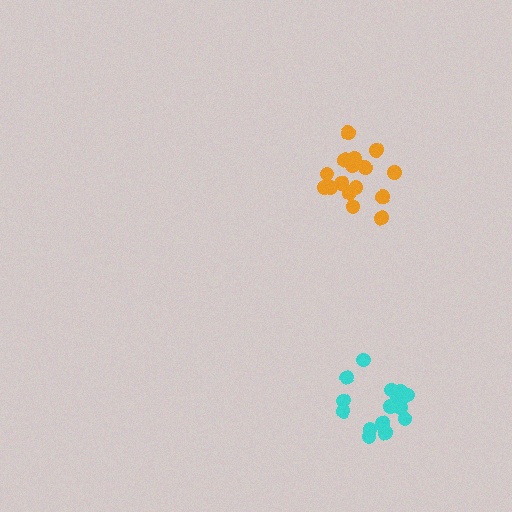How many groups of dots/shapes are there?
There are 2 groups.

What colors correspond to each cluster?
The clusters are colored: cyan, orange.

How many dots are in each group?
Group 1: 18 dots, Group 2: 16 dots (34 total).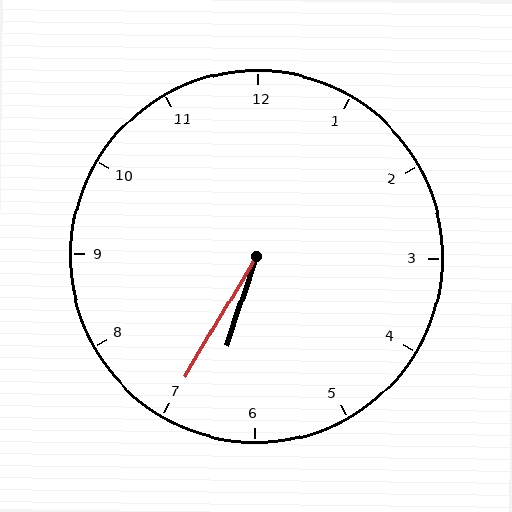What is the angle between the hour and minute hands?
Approximately 12 degrees.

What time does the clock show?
6:35.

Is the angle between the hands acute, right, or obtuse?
It is acute.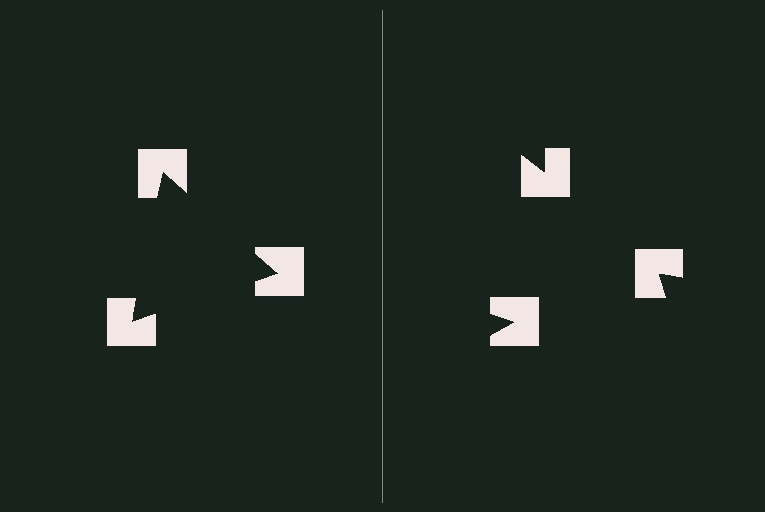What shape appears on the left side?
An illusory triangle.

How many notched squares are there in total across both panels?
6 — 3 on each side.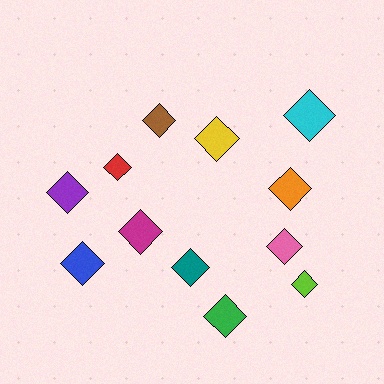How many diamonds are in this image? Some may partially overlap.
There are 12 diamonds.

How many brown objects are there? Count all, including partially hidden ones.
There is 1 brown object.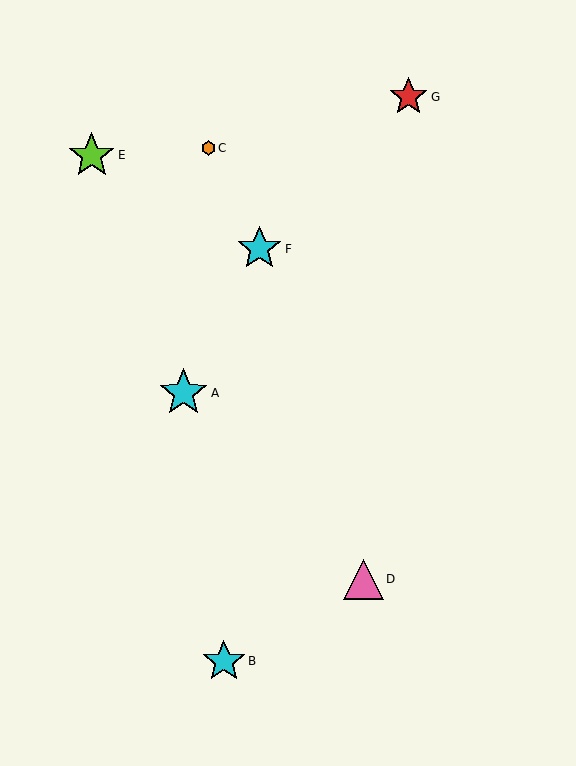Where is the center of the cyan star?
The center of the cyan star is at (259, 249).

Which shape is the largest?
The cyan star (labeled A) is the largest.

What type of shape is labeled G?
Shape G is a red star.